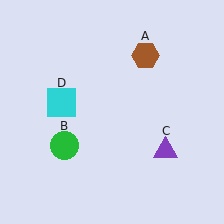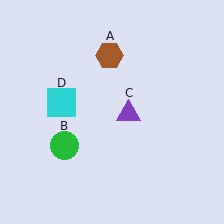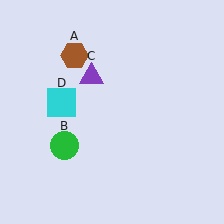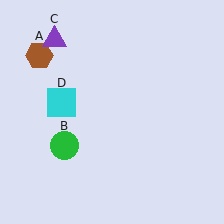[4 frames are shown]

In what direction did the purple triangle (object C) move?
The purple triangle (object C) moved up and to the left.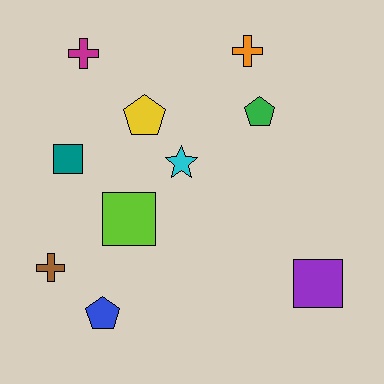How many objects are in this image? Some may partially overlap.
There are 10 objects.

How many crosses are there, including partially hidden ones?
There are 3 crosses.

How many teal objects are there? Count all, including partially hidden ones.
There is 1 teal object.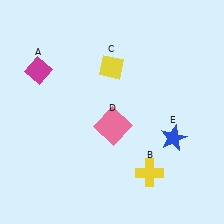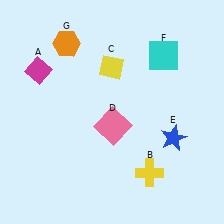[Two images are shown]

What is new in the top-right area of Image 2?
A cyan square (F) was added in the top-right area of Image 2.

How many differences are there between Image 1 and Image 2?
There are 2 differences between the two images.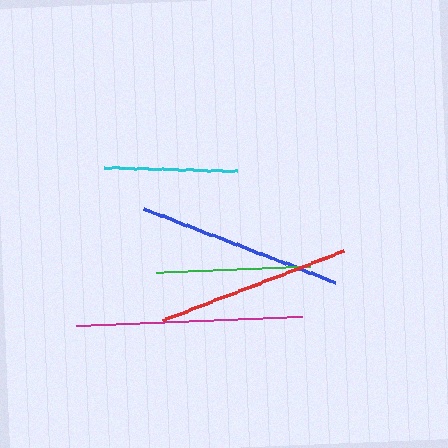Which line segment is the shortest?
The cyan line is the shortest at approximately 133 pixels.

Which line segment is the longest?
The magenta line is the longest at approximately 226 pixels.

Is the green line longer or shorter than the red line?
The red line is longer than the green line.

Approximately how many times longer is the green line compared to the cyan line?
The green line is approximately 1.2 times the length of the cyan line.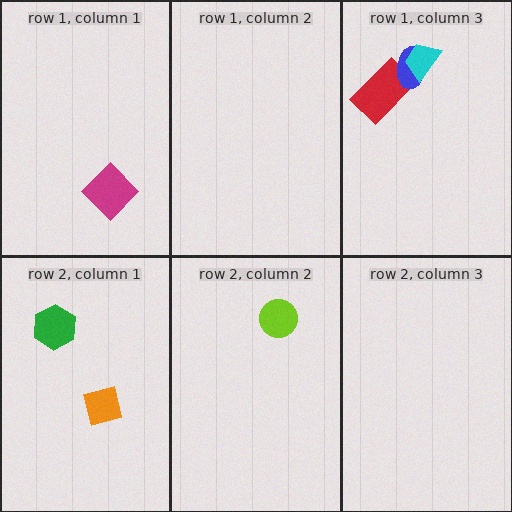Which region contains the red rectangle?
The row 1, column 3 region.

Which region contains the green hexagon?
The row 2, column 1 region.